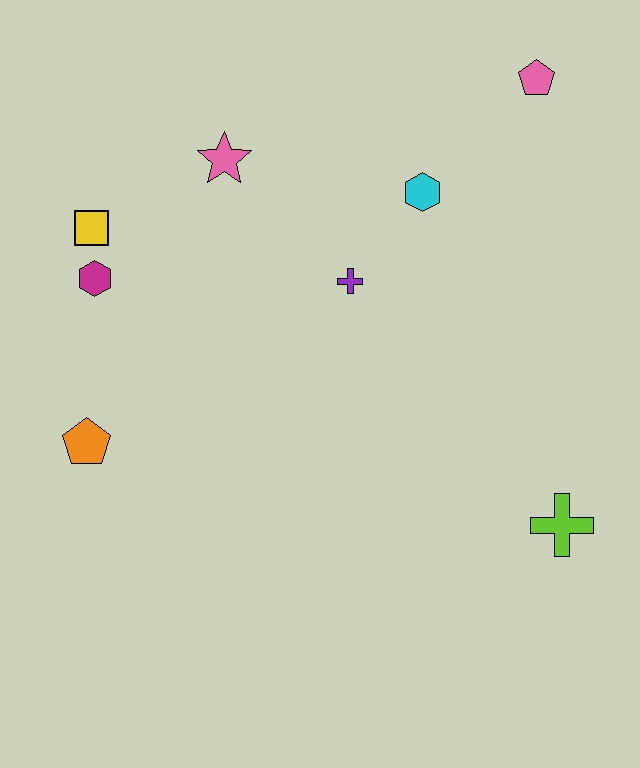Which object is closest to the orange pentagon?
The magenta hexagon is closest to the orange pentagon.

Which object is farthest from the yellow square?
The lime cross is farthest from the yellow square.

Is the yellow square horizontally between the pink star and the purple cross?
No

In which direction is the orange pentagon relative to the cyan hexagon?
The orange pentagon is to the left of the cyan hexagon.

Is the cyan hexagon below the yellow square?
No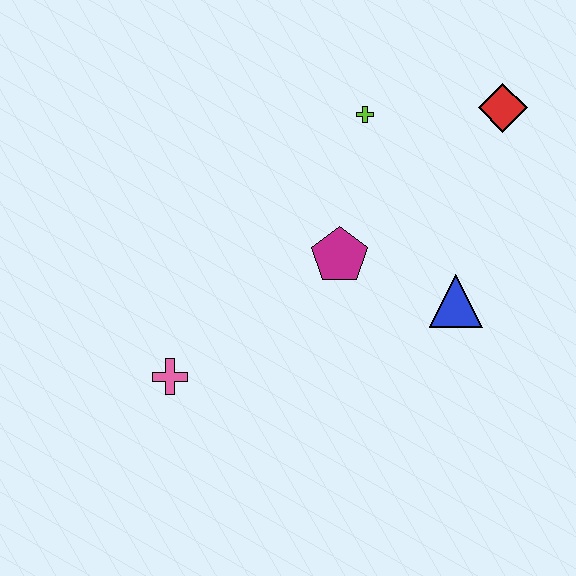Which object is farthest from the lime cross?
The pink cross is farthest from the lime cross.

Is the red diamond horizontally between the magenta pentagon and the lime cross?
No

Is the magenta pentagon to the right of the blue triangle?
No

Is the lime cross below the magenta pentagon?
No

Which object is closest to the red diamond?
The lime cross is closest to the red diamond.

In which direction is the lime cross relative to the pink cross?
The lime cross is above the pink cross.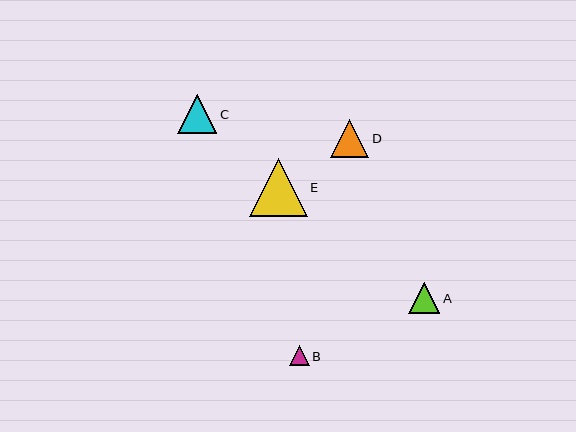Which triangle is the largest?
Triangle E is the largest with a size of approximately 58 pixels.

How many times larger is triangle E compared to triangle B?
Triangle E is approximately 2.9 times the size of triangle B.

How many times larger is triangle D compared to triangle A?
Triangle D is approximately 1.2 times the size of triangle A.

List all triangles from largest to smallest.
From largest to smallest: E, C, D, A, B.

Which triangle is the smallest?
Triangle B is the smallest with a size of approximately 20 pixels.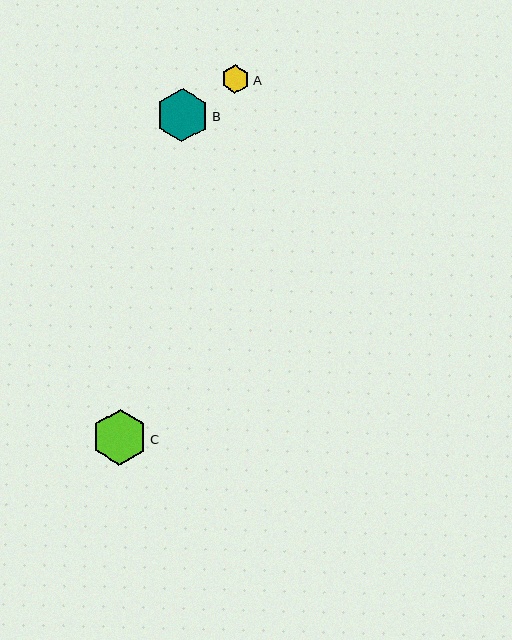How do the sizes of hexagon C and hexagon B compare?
Hexagon C and hexagon B are approximately the same size.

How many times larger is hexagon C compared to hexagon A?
Hexagon C is approximately 1.9 times the size of hexagon A.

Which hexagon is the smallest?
Hexagon A is the smallest with a size of approximately 29 pixels.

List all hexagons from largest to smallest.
From largest to smallest: C, B, A.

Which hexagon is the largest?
Hexagon C is the largest with a size of approximately 55 pixels.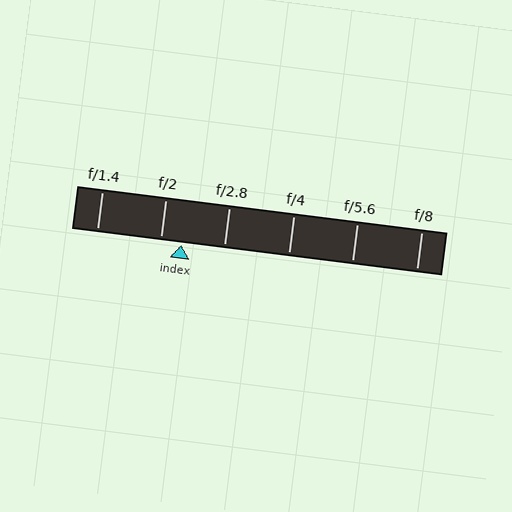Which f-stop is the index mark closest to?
The index mark is closest to f/2.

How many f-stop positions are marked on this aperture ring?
There are 6 f-stop positions marked.